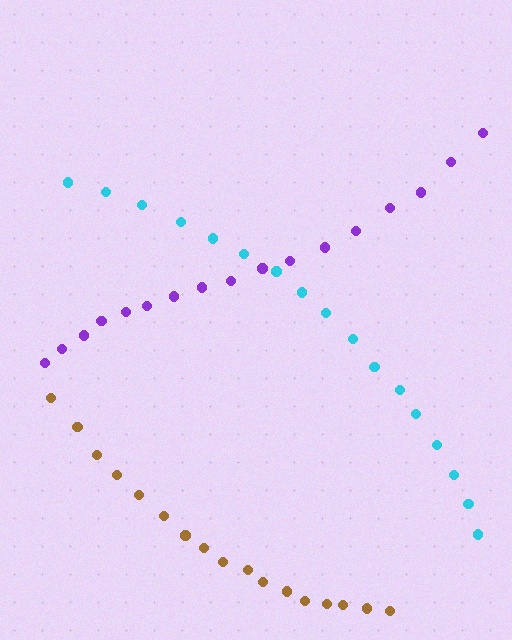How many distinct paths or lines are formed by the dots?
There are 3 distinct paths.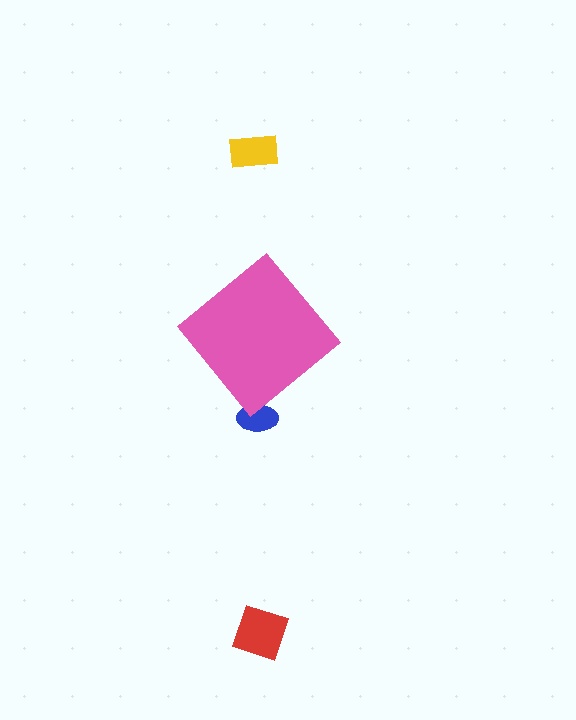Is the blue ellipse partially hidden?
Yes, the blue ellipse is partially hidden behind the pink diamond.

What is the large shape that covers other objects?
A pink diamond.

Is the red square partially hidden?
No, the red square is fully visible.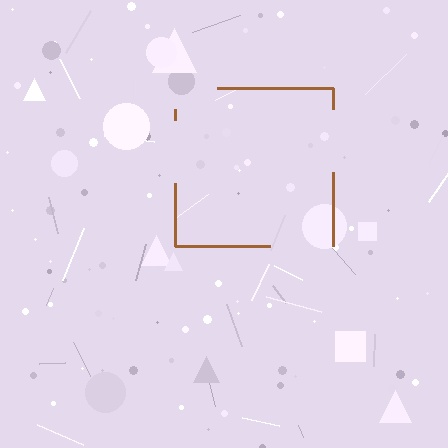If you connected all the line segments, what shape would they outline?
They would outline a square.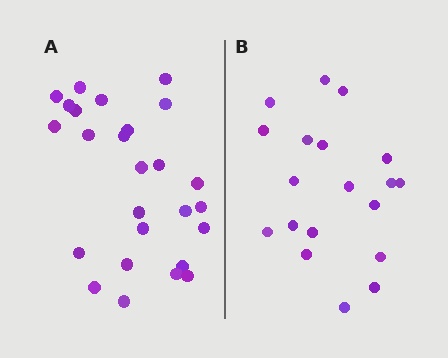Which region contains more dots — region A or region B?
Region A (the left region) has more dots.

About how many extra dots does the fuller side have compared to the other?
Region A has roughly 8 or so more dots than region B.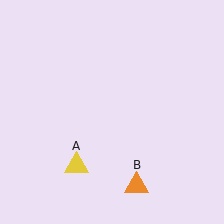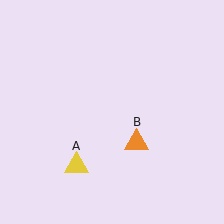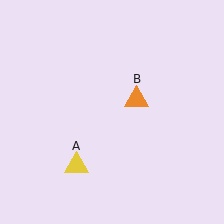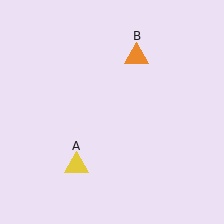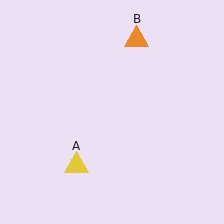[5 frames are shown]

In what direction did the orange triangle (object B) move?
The orange triangle (object B) moved up.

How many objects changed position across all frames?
1 object changed position: orange triangle (object B).